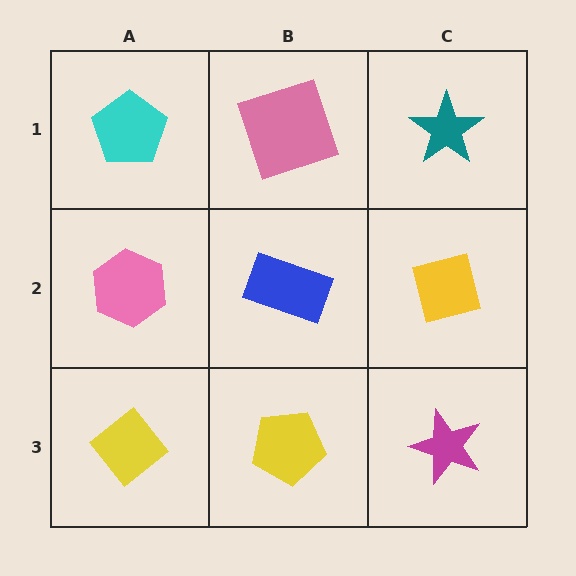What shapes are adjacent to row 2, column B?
A pink square (row 1, column B), a yellow pentagon (row 3, column B), a pink hexagon (row 2, column A), a yellow square (row 2, column C).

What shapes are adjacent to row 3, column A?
A pink hexagon (row 2, column A), a yellow pentagon (row 3, column B).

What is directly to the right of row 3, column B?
A magenta star.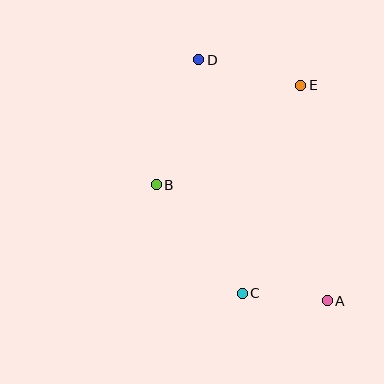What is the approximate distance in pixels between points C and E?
The distance between C and E is approximately 216 pixels.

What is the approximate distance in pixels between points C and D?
The distance between C and D is approximately 237 pixels.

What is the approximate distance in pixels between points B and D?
The distance between B and D is approximately 132 pixels.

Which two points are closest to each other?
Points A and C are closest to each other.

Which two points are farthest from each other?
Points A and D are farthest from each other.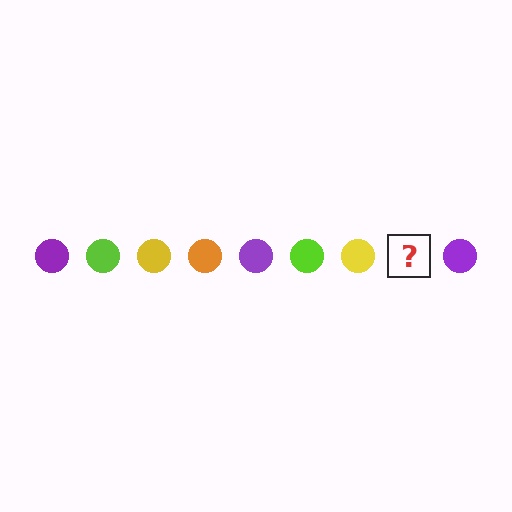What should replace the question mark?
The question mark should be replaced with an orange circle.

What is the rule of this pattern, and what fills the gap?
The rule is that the pattern cycles through purple, lime, yellow, orange circles. The gap should be filled with an orange circle.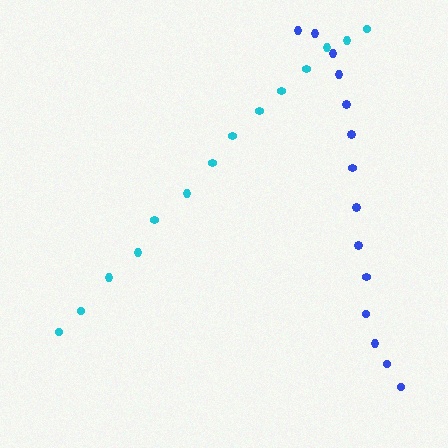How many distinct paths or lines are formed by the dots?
There are 2 distinct paths.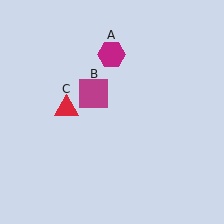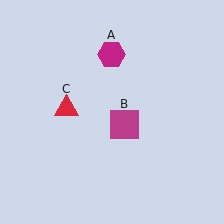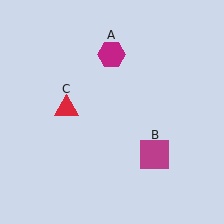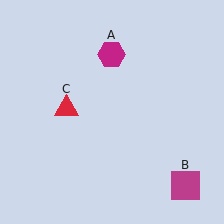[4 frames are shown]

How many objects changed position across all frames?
1 object changed position: magenta square (object B).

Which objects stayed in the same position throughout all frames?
Magenta hexagon (object A) and red triangle (object C) remained stationary.